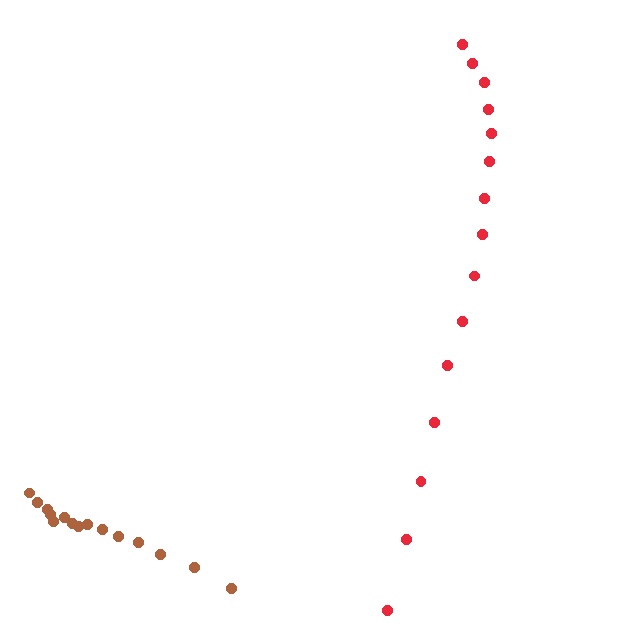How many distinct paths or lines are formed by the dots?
There are 2 distinct paths.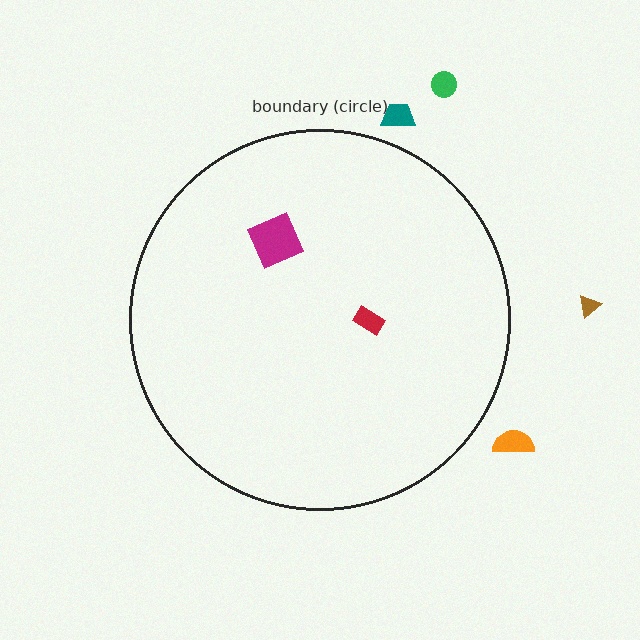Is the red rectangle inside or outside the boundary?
Inside.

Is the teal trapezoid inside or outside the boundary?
Outside.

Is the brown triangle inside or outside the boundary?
Outside.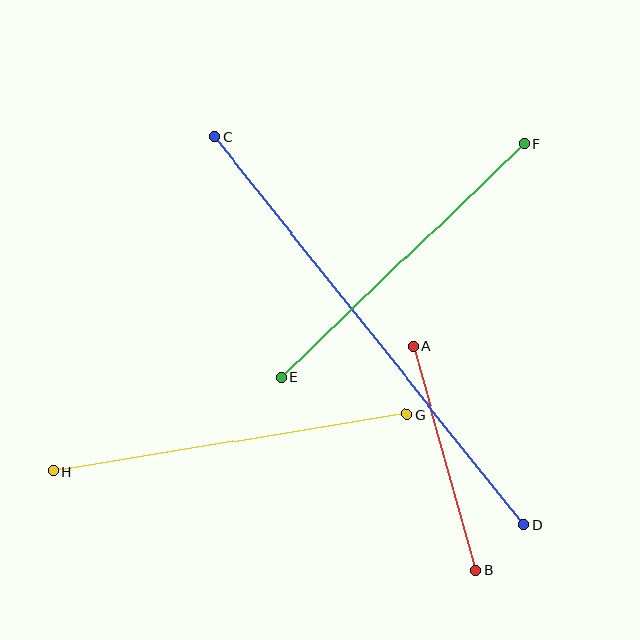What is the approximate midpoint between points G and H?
The midpoint is at approximately (230, 443) pixels.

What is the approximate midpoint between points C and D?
The midpoint is at approximately (369, 331) pixels.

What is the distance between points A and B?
The distance is approximately 233 pixels.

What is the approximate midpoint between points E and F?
The midpoint is at approximately (403, 260) pixels.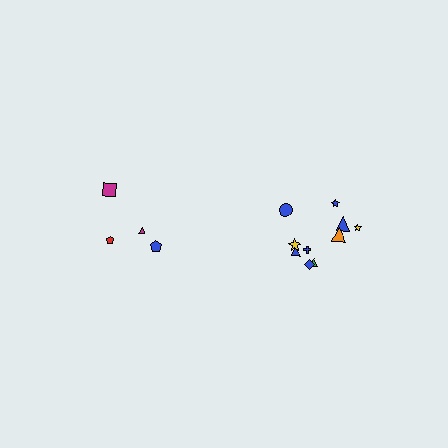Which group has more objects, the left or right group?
The right group.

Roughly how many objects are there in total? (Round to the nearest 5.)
Roughly 15 objects in total.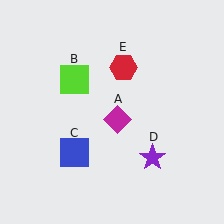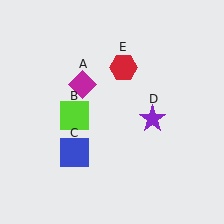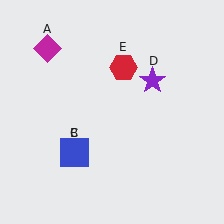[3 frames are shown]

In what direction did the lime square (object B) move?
The lime square (object B) moved down.